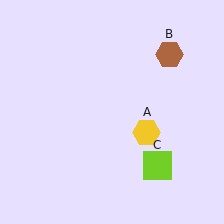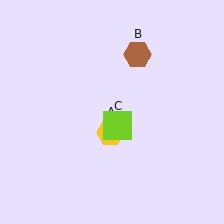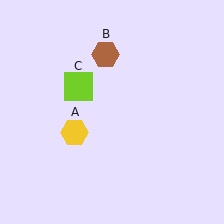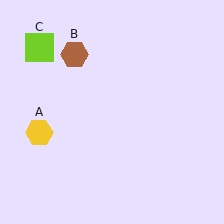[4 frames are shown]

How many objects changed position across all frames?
3 objects changed position: yellow hexagon (object A), brown hexagon (object B), lime square (object C).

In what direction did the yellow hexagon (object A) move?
The yellow hexagon (object A) moved left.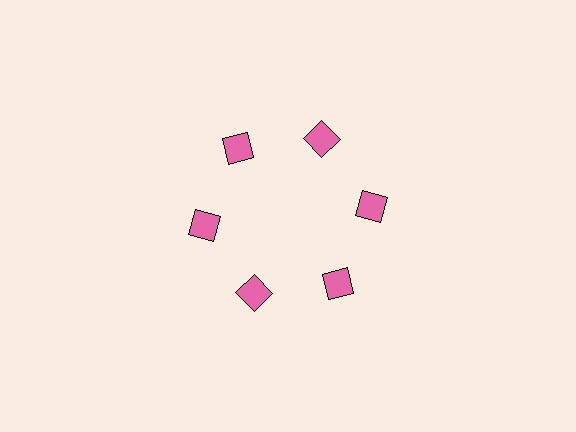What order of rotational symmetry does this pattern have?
This pattern has 6-fold rotational symmetry.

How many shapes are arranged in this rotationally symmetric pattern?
There are 6 shapes, arranged in 6 groups of 1.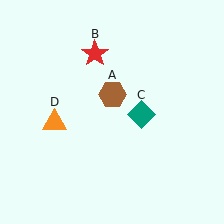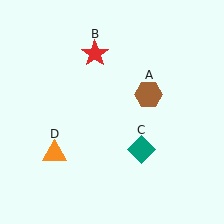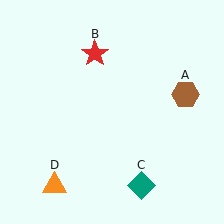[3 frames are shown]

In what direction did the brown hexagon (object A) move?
The brown hexagon (object A) moved right.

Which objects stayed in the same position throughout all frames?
Red star (object B) remained stationary.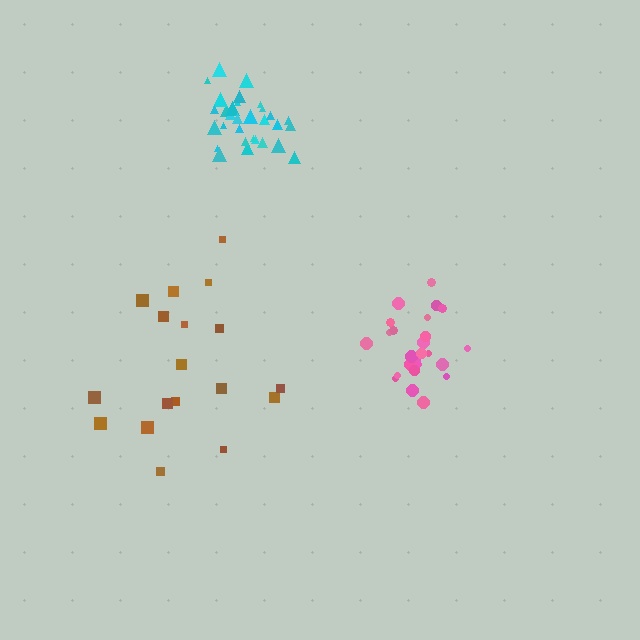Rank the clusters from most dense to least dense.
cyan, pink, brown.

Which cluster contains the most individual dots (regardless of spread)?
Cyan (33).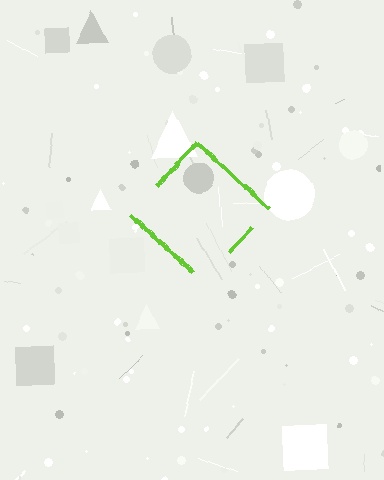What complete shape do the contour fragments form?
The contour fragments form a diamond.